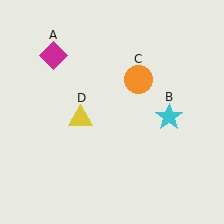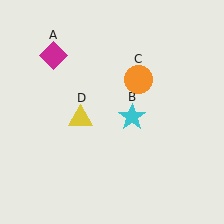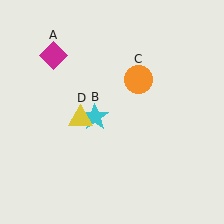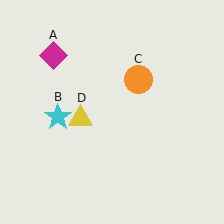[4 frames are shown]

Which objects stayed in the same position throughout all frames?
Magenta diamond (object A) and orange circle (object C) and yellow triangle (object D) remained stationary.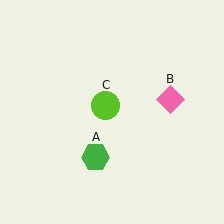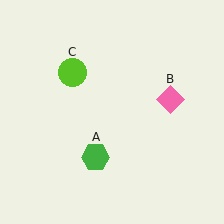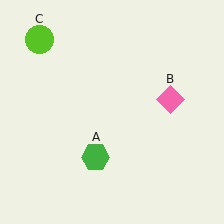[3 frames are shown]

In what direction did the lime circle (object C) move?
The lime circle (object C) moved up and to the left.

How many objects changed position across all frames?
1 object changed position: lime circle (object C).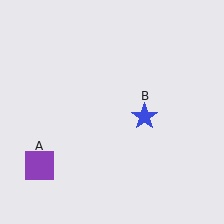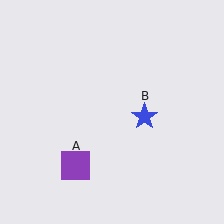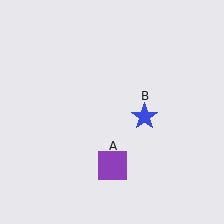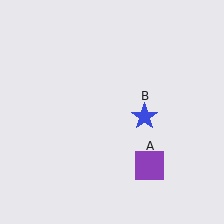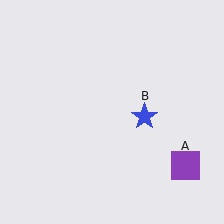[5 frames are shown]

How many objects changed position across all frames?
1 object changed position: purple square (object A).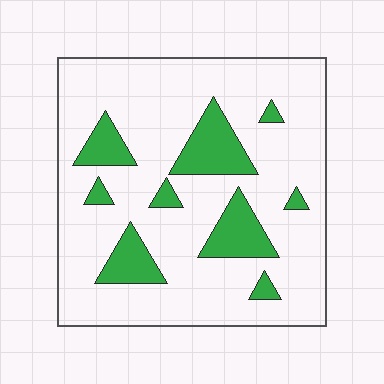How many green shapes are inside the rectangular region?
9.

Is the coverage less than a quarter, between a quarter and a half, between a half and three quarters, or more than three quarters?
Less than a quarter.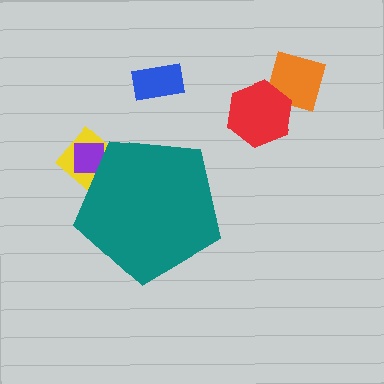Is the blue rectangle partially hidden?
No, the blue rectangle is fully visible.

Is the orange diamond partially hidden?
No, the orange diamond is fully visible.